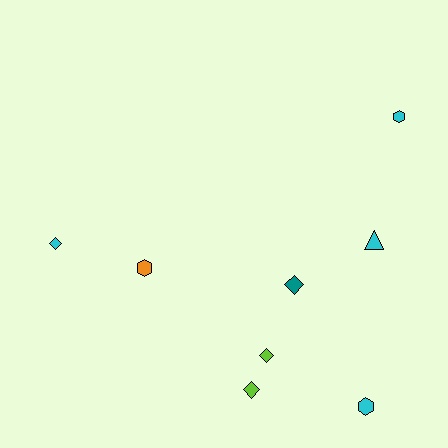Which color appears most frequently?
Cyan, with 4 objects.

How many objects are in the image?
There are 8 objects.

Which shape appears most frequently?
Diamond, with 4 objects.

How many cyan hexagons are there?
There are 2 cyan hexagons.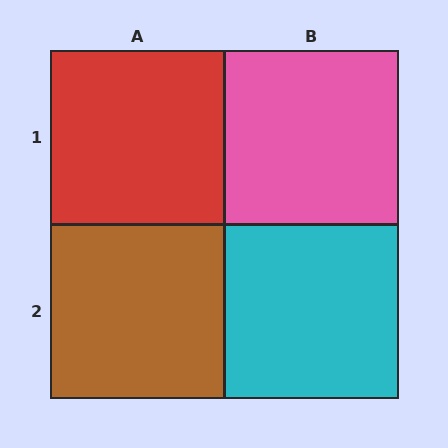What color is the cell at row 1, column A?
Red.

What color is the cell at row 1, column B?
Pink.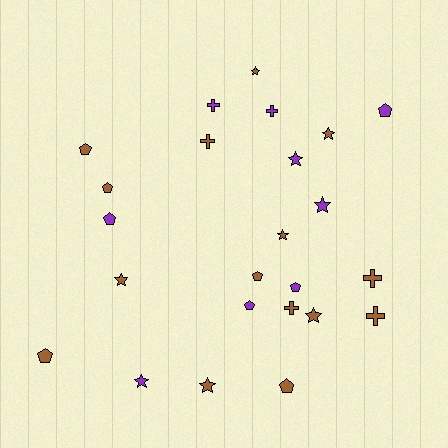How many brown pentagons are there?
There are 5 brown pentagons.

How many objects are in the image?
There are 24 objects.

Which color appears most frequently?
Brown, with 15 objects.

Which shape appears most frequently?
Pentagon, with 9 objects.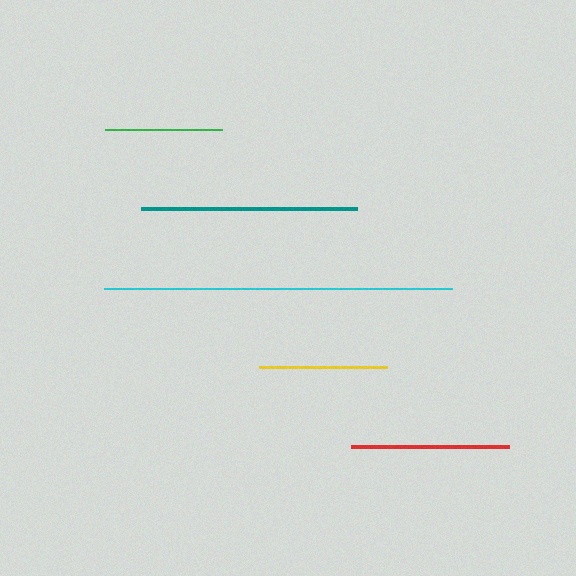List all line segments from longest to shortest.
From longest to shortest: cyan, teal, red, yellow, green.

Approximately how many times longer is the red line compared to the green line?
The red line is approximately 1.4 times the length of the green line.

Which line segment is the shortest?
The green line is the shortest at approximately 117 pixels.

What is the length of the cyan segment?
The cyan segment is approximately 348 pixels long.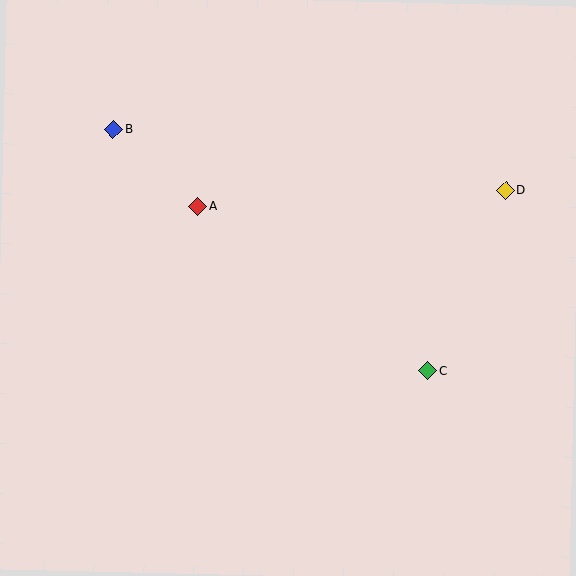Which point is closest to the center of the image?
Point A at (198, 206) is closest to the center.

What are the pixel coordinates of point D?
Point D is at (506, 190).